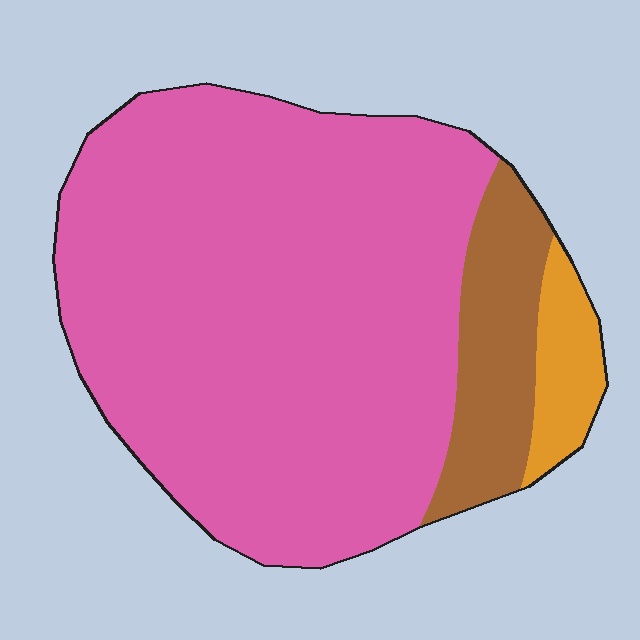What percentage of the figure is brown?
Brown covers roughly 15% of the figure.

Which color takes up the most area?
Pink, at roughly 80%.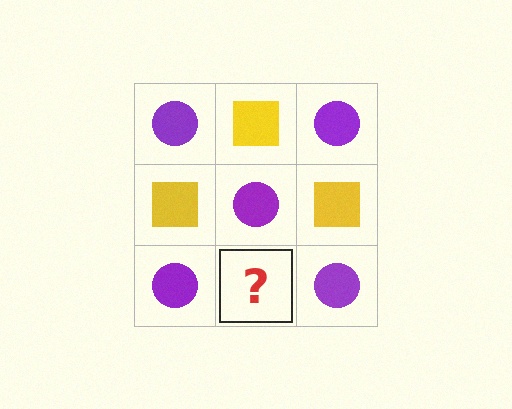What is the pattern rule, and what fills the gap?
The rule is that it alternates purple circle and yellow square in a checkerboard pattern. The gap should be filled with a yellow square.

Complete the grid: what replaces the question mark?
The question mark should be replaced with a yellow square.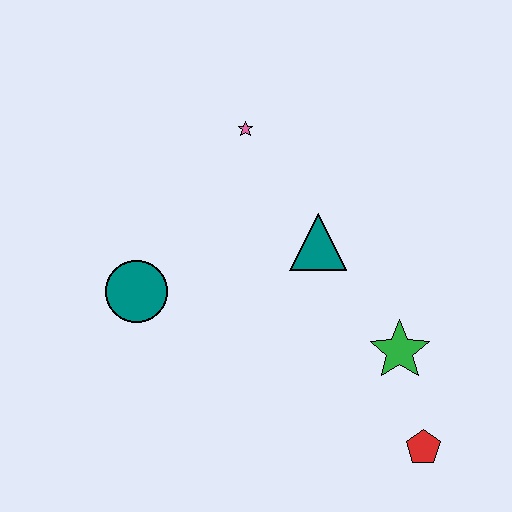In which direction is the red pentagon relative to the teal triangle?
The red pentagon is below the teal triangle.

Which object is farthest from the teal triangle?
The red pentagon is farthest from the teal triangle.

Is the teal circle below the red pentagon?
No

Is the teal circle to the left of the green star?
Yes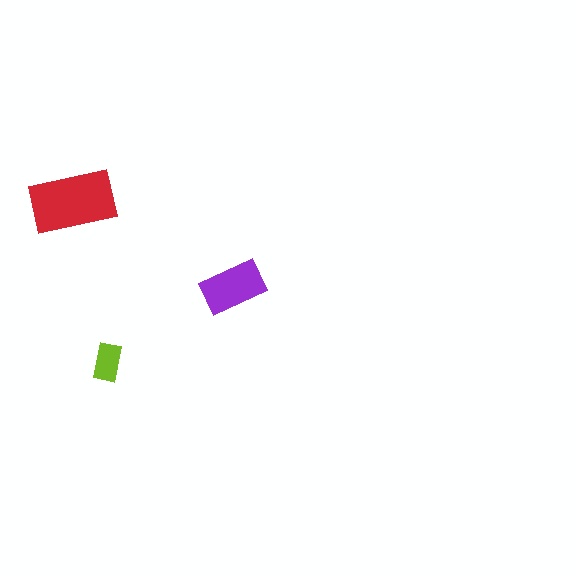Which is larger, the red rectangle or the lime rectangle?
The red one.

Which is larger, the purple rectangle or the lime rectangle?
The purple one.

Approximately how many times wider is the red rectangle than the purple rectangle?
About 1.5 times wider.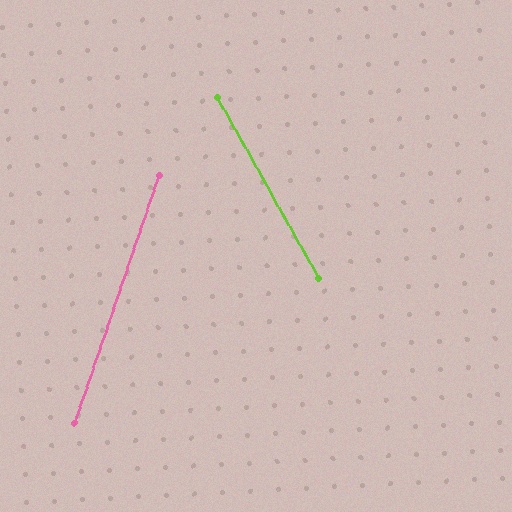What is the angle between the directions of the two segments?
Approximately 48 degrees.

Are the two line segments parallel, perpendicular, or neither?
Neither parallel nor perpendicular — they differ by about 48°.